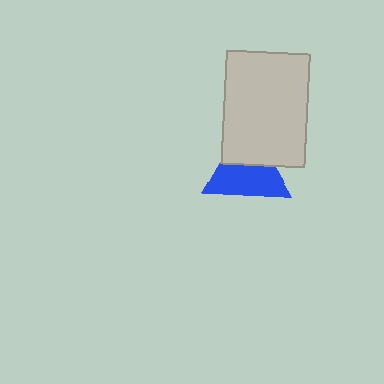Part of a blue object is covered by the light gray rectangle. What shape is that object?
It is a triangle.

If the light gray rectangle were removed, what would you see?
You would see the complete blue triangle.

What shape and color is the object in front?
The object in front is a light gray rectangle.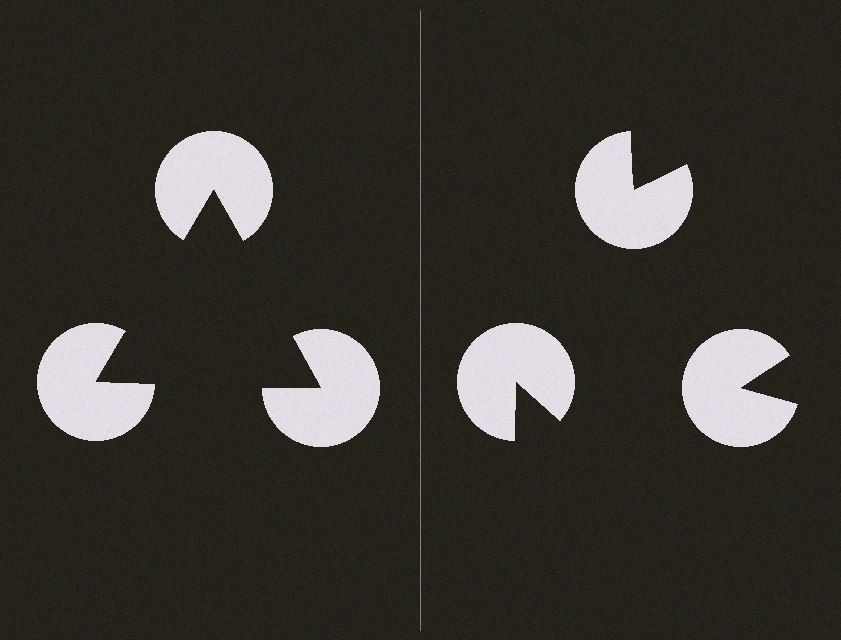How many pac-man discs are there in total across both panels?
6 — 3 on each side.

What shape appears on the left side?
An illusory triangle.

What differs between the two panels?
The pac-man discs are positioned identically on both sides; only the wedge orientations differ. On the left they align to a triangle; on the right they are misaligned.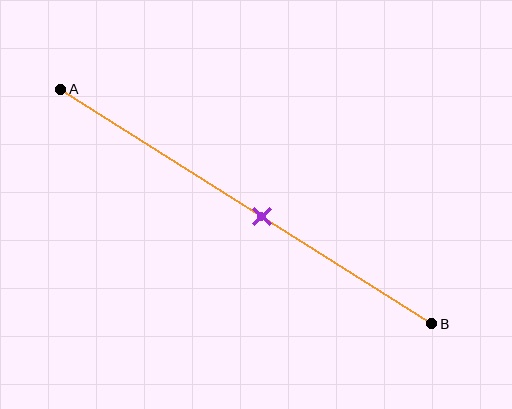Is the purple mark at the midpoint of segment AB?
No, the mark is at about 55% from A, not at the 50% midpoint.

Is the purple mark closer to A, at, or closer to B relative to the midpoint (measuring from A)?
The purple mark is closer to point B than the midpoint of segment AB.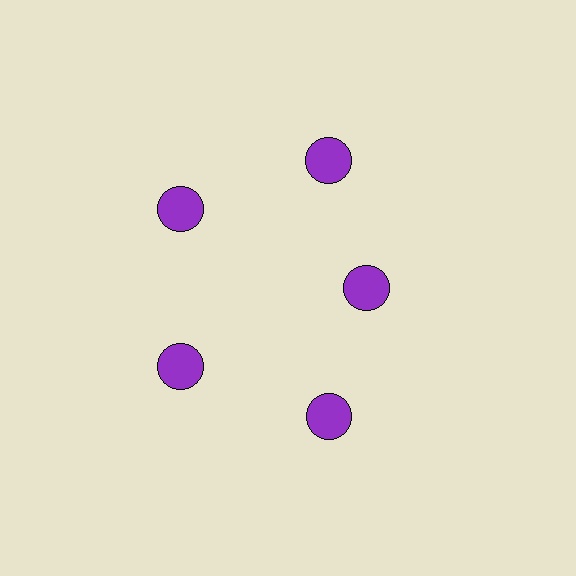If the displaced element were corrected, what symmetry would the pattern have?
It would have 5-fold rotational symmetry — the pattern would map onto itself every 72 degrees.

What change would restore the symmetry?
The symmetry would be restored by moving it outward, back onto the ring so that all 5 circles sit at equal angles and equal distance from the center.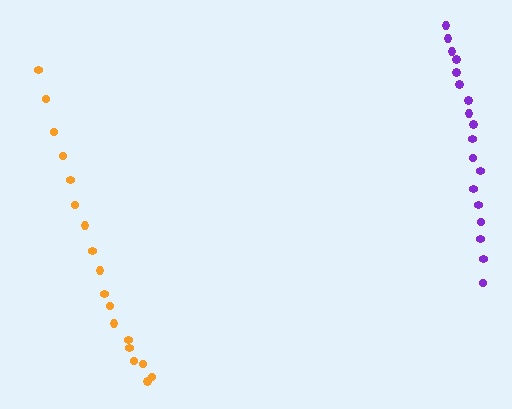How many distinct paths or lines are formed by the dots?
There are 2 distinct paths.